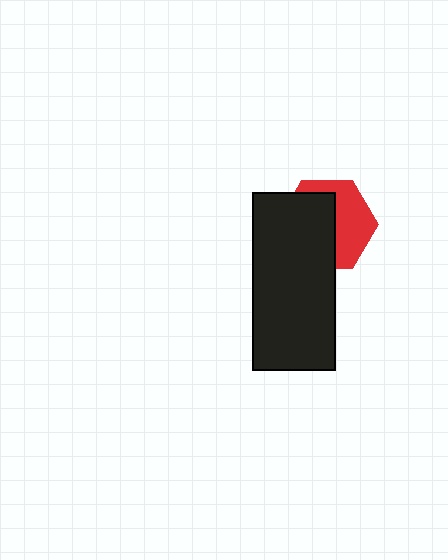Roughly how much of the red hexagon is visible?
About half of it is visible (roughly 46%).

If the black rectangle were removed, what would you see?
You would see the complete red hexagon.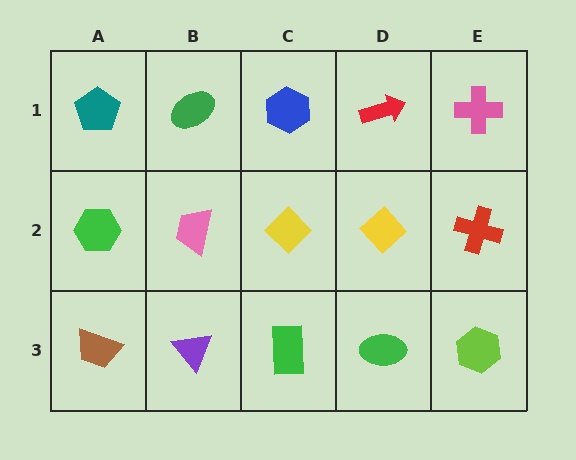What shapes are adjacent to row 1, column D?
A yellow diamond (row 2, column D), a blue hexagon (row 1, column C), a pink cross (row 1, column E).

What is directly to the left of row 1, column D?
A blue hexagon.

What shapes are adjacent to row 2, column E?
A pink cross (row 1, column E), a lime hexagon (row 3, column E), a yellow diamond (row 2, column D).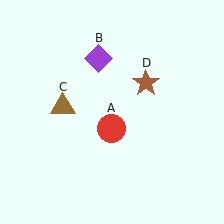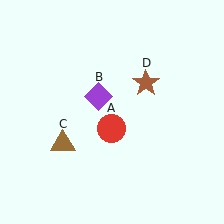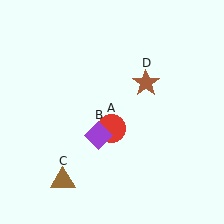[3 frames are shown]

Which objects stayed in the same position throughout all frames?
Red circle (object A) and brown star (object D) remained stationary.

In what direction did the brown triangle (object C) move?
The brown triangle (object C) moved down.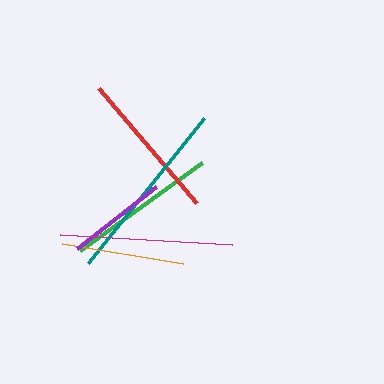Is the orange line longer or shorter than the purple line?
The orange line is longer than the purple line.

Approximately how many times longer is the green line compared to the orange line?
The green line is approximately 1.2 times the length of the orange line.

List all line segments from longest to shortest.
From longest to shortest: teal, magenta, red, green, orange, purple.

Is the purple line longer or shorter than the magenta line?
The magenta line is longer than the purple line.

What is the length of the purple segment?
The purple segment is approximately 101 pixels long.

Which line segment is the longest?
The teal line is the longest at approximately 185 pixels.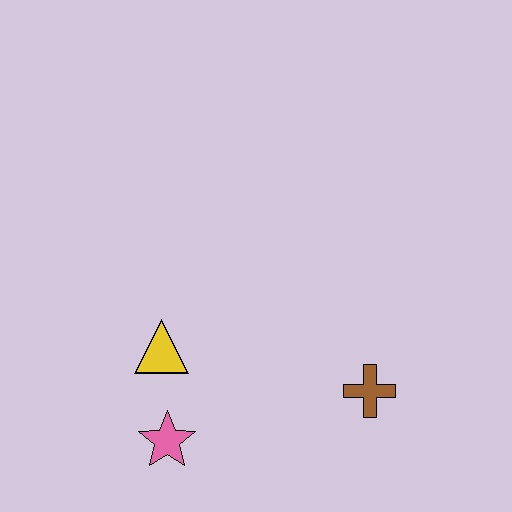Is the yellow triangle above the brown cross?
Yes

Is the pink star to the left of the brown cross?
Yes